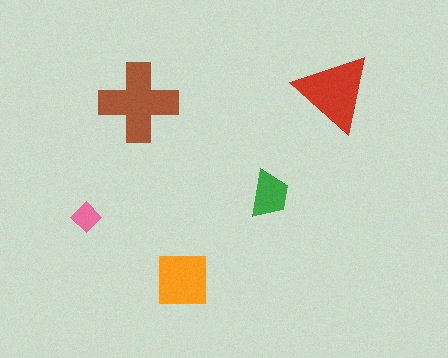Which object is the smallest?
The pink diamond.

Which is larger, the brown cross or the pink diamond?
The brown cross.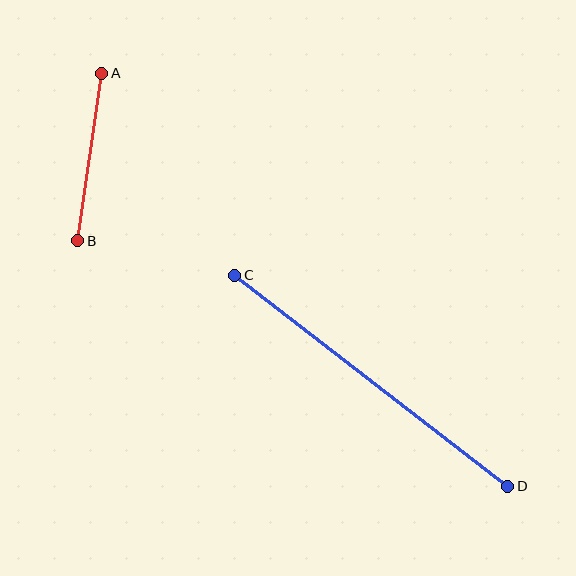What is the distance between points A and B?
The distance is approximately 169 pixels.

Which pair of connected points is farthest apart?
Points C and D are farthest apart.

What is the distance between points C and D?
The distance is approximately 345 pixels.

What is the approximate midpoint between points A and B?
The midpoint is at approximately (90, 157) pixels.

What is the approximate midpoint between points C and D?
The midpoint is at approximately (371, 381) pixels.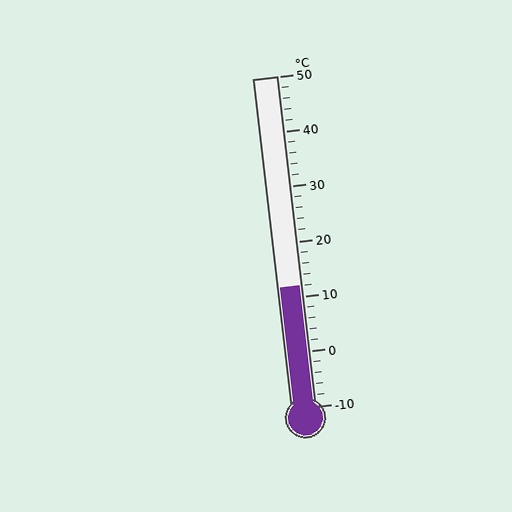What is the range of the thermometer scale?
The thermometer scale ranges from -10°C to 50°C.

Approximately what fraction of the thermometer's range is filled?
The thermometer is filled to approximately 35% of its range.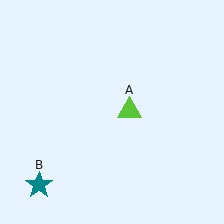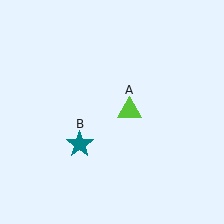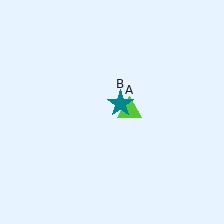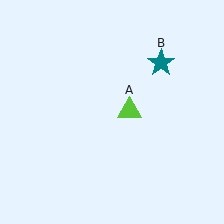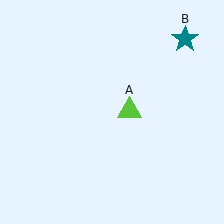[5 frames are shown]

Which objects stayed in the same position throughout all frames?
Lime triangle (object A) remained stationary.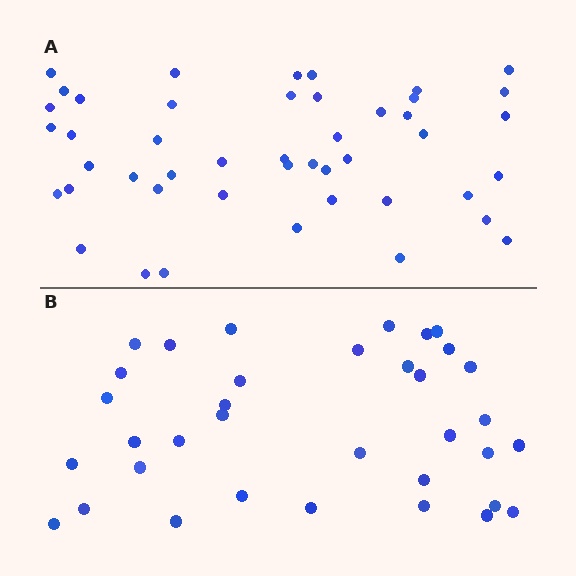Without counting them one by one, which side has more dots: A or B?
Region A (the top region) has more dots.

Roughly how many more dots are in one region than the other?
Region A has roughly 12 or so more dots than region B.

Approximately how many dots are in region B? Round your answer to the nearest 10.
About 40 dots. (The exact count is 35, which rounds to 40.)